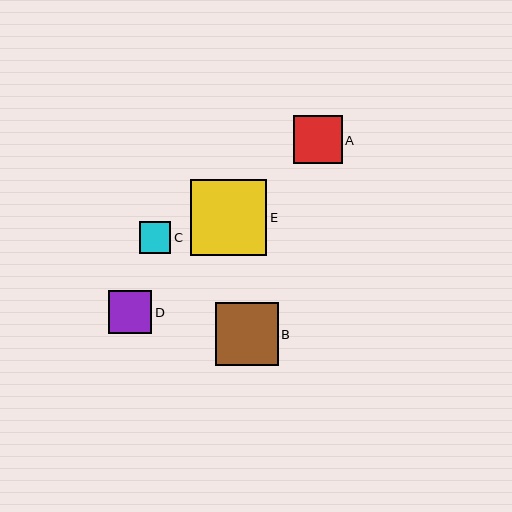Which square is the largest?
Square E is the largest with a size of approximately 76 pixels.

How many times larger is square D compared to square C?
Square D is approximately 1.4 times the size of square C.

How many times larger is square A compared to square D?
Square A is approximately 1.1 times the size of square D.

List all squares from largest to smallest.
From largest to smallest: E, B, A, D, C.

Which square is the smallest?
Square C is the smallest with a size of approximately 32 pixels.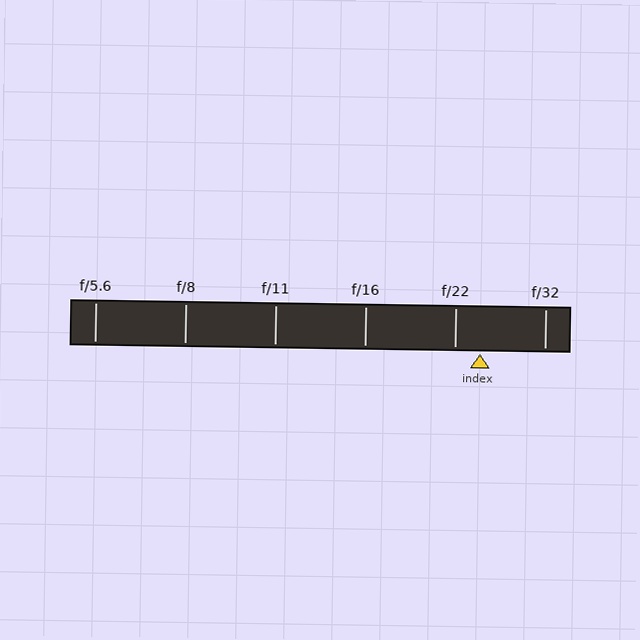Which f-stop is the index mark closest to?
The index mark is closest to f/22.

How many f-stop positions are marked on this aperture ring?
There are 6 f-stop positions marked.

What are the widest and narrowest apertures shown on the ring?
The widest aperture shown is f/5.6 and the narrowest is f/32.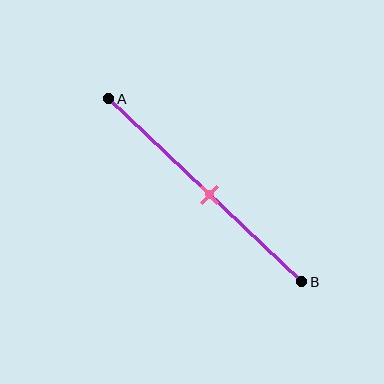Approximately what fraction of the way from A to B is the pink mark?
The pink mark is approximately 50% of the way from A to B.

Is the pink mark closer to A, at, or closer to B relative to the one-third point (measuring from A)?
The pink mark is closer to point B than the one-third point of segment AB.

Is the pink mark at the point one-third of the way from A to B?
No, the mark is at about 50% from A, not at the 33% one-third point.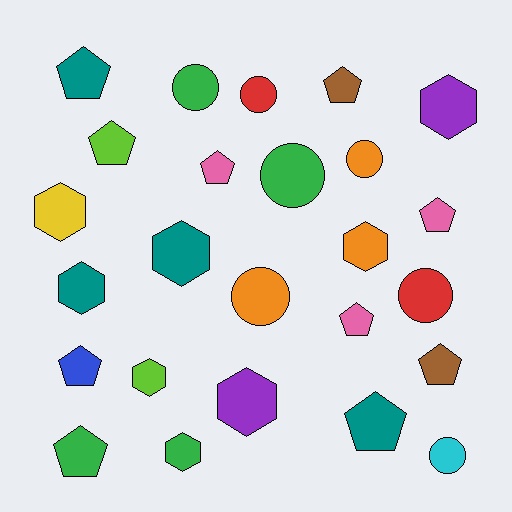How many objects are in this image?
There are 25 objects.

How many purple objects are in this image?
There are 2 purple objects.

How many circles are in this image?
There are 7 circles.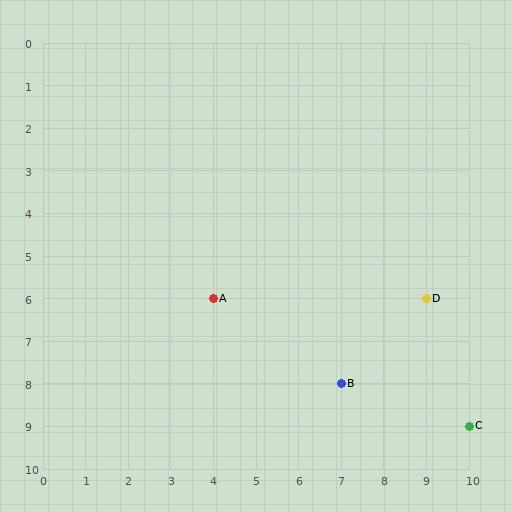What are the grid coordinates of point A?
Point A is at grid coordinates (4, 6).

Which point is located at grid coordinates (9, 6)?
Point D is at (9, 6).